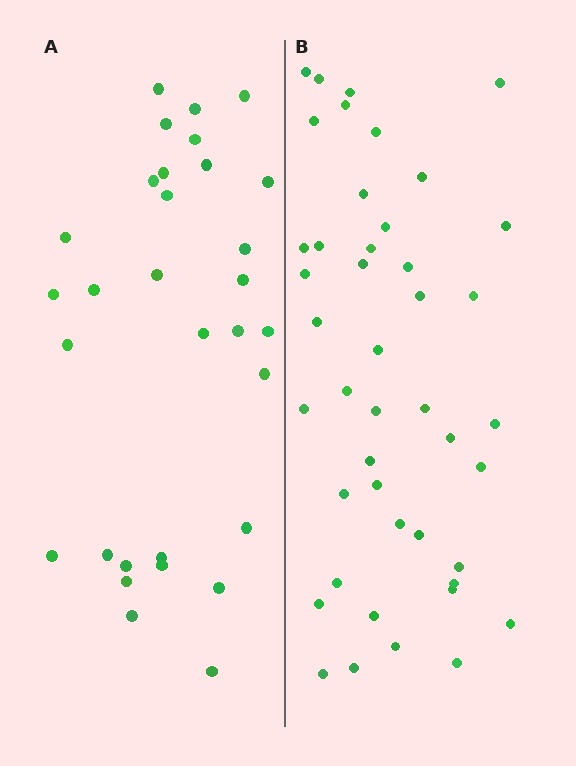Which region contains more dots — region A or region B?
Region B (the right region) has more dots.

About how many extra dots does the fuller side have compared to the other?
Region B has approximately 15 more dots than region A.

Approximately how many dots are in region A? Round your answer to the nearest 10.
About 30 dots. (The exact count is 31, which rounds to 30.)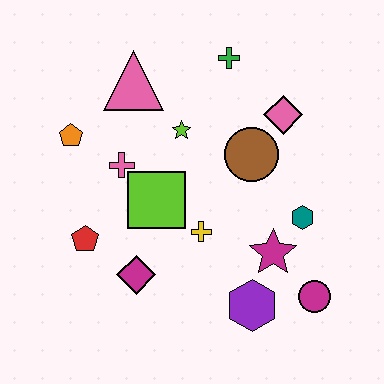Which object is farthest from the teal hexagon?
The orange pentagon is farthest from the teal hexagon.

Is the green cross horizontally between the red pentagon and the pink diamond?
Yes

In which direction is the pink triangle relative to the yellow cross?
The pink triangle is above the yellow cross.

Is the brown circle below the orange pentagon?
Yes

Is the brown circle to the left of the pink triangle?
No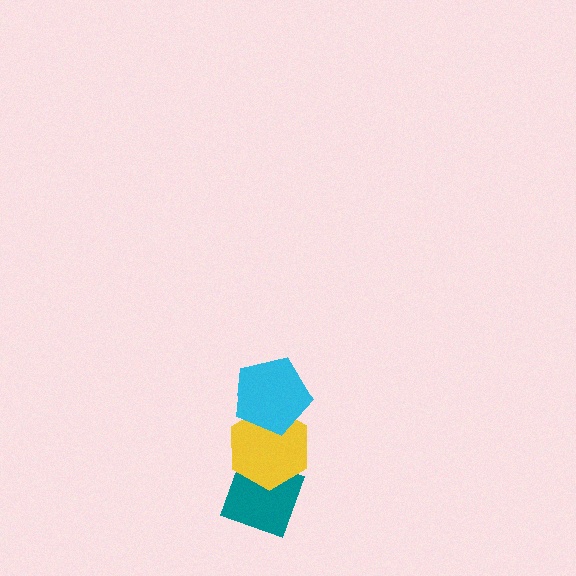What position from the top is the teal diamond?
The teal diamond is 3rd from the top.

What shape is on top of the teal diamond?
The yellow hexagon is on top of the teal diamond.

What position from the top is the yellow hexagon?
The yellow hexagon is 2nd from the top.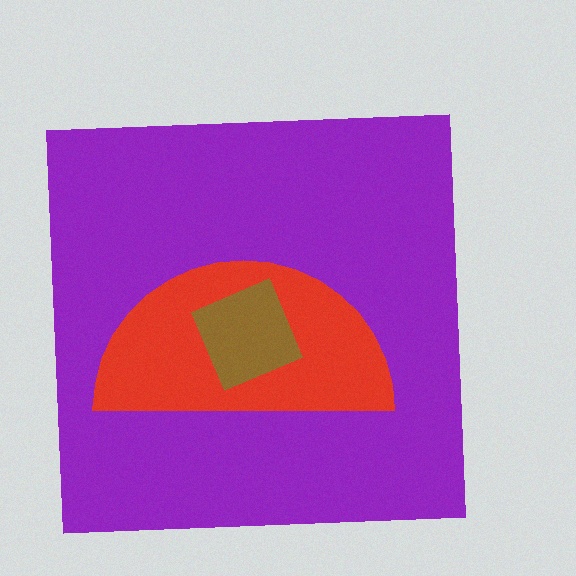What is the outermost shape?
The purple square.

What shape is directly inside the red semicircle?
The brown diamond.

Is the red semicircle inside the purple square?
Yes.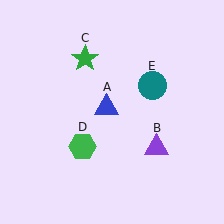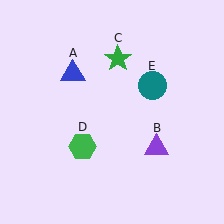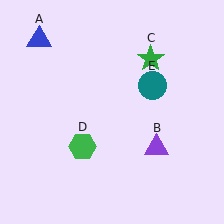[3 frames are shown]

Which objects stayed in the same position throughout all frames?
Purple triangle (object B) and green hexagon (object D) and teal circle (object E) remained stationary.